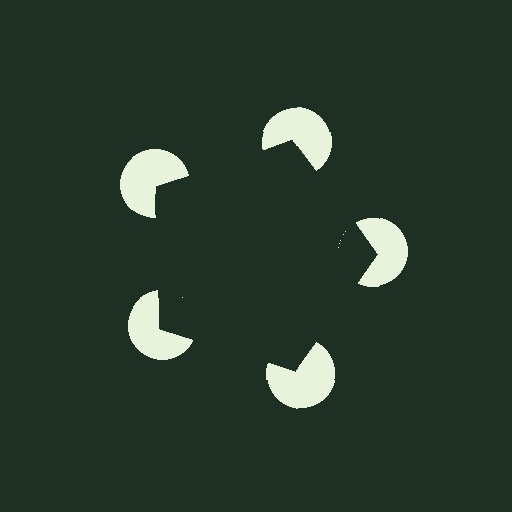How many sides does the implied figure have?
5 sides.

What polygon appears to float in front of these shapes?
An illusory pentagon — its edges are inferred from the aligned wedge cuts in the pac-man discs, not physically drawn.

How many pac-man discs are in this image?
There are 5 — one at each vertex of the illusory pentagon.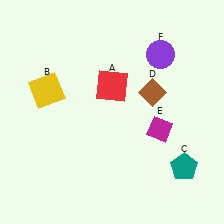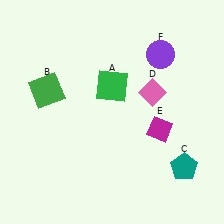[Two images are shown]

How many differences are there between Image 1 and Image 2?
There are 3 differences between the two images.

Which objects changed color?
A changed from red to green. B changed from yellow to green. D changed from brown to pink.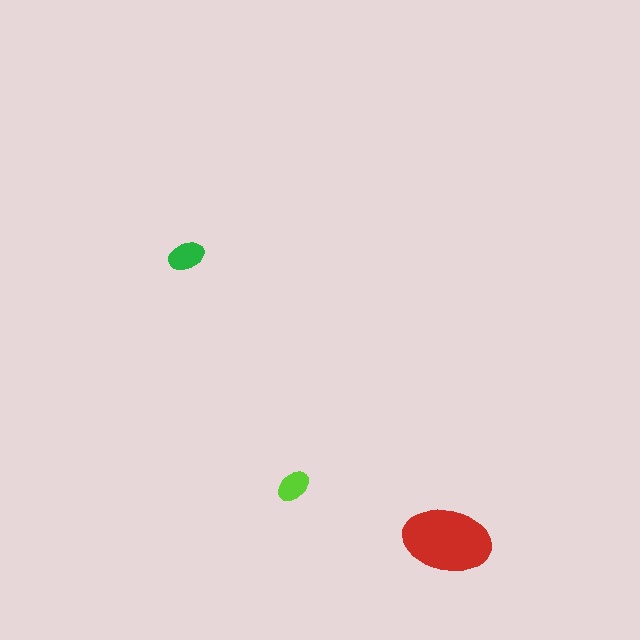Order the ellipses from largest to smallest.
the red one, the green one, the lime one.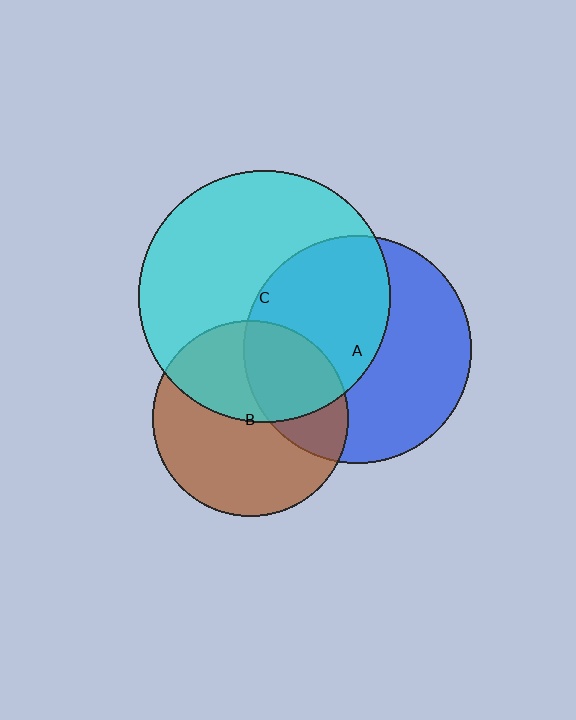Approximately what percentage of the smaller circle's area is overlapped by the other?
Approximately 35%.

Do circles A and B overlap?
Yes.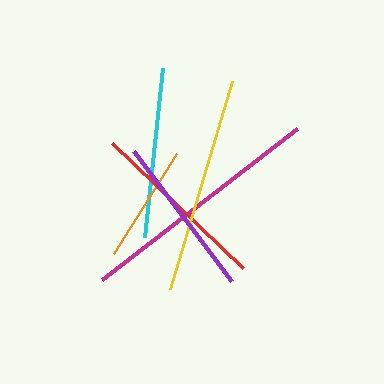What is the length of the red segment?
The red segment is approximately 181 pixels long.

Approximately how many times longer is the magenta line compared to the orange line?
The magenta line is approximately 2.1 times the length of the orange line.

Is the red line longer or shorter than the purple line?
The red line is longer than the purple line.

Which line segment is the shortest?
The orange line is the shortest at approximately 118 pixels.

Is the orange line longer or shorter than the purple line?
The purple line is longer than the orange line.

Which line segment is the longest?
The magenta line is the longest at approximately 247 pixels.